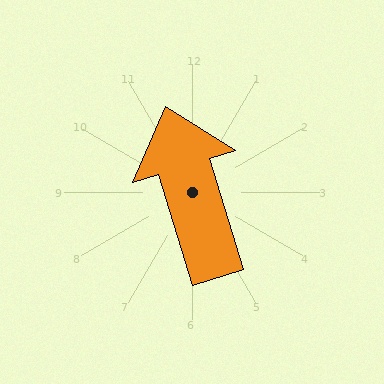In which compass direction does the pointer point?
North.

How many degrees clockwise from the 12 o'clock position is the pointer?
Approximately 343 degrees.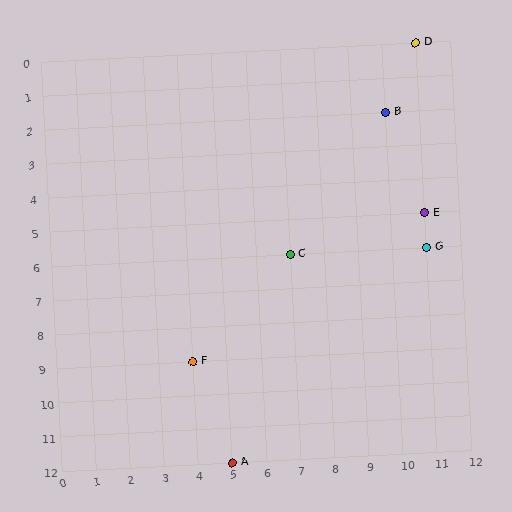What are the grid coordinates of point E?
Point E is at grid coordinates (11, 5).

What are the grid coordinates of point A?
Point A is at grid coordinates (5, 12).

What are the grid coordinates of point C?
Point C is at grid coordinates (7, 6).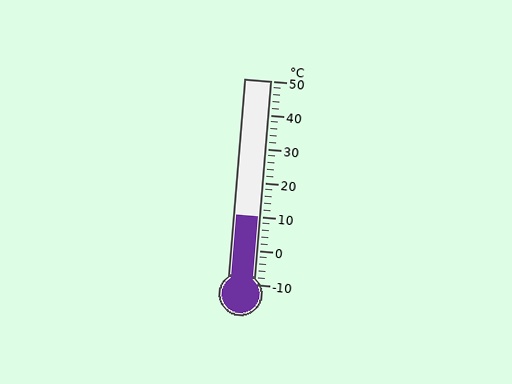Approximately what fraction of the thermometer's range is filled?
The thermometer is filled to approximately 35% of its range.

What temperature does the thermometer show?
The thermometer shows approximately 10°C.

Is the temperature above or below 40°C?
The temperature is below 40°C.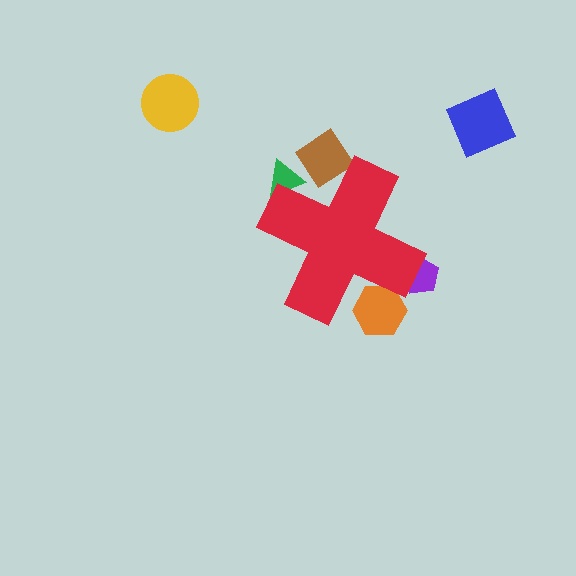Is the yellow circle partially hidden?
No, the yellow circle is fully visible.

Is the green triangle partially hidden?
Yes, the green triangle is partially hidden behind the red cross.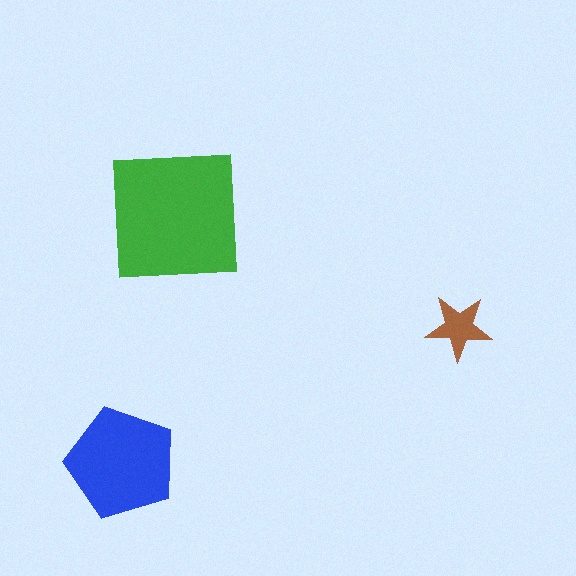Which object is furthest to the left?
The blue pentagon is leftmost.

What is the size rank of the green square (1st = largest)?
1st.